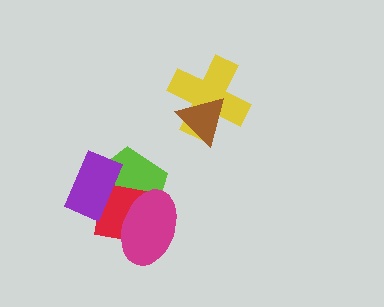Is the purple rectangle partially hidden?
No, no other shape covers it.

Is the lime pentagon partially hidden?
Yes, it is partially covered by another shape.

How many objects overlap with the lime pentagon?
3 objects overlap with the lime pentagon.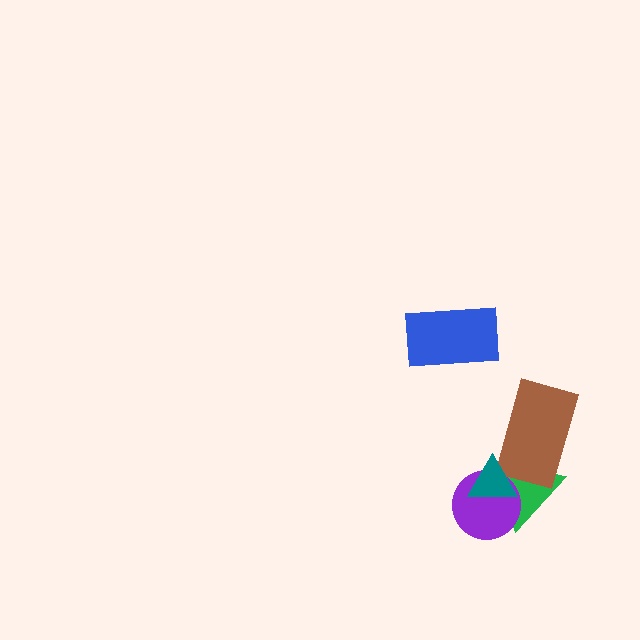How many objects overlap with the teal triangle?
3 objects overlap with the teal triangle.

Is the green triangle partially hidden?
Yes, it is partially covered by another shape.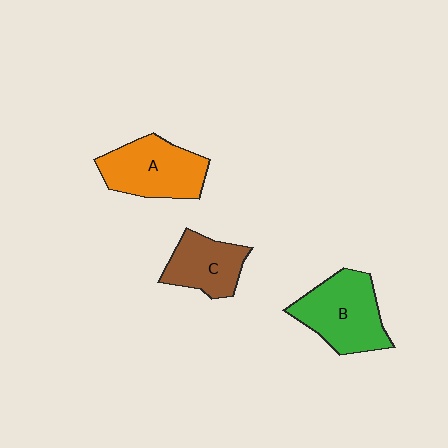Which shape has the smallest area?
Shape C (brown).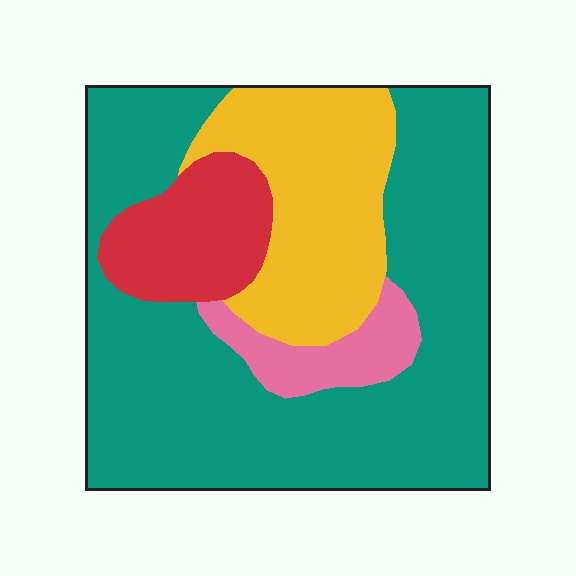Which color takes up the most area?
Teal, at roughly 60%.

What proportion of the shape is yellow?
Yellow covers roughly 20% of the shape.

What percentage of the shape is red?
Red takes up less than a sixth of the shape.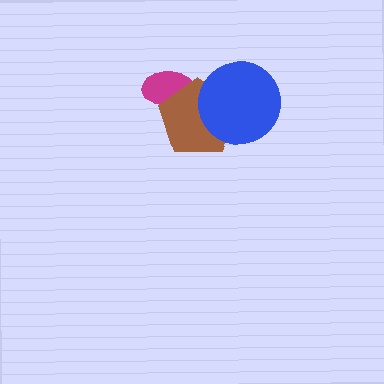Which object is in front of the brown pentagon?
The blue circle is in front of the brown pentagon.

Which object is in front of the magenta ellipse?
The brown pentagon is in front of the magenta ellipse.